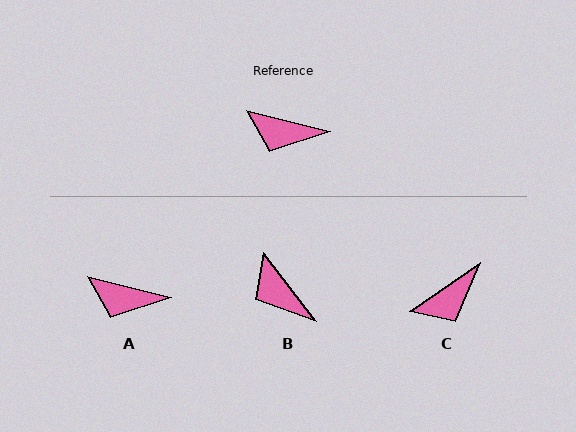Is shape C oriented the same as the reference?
No, it is off by about 48 degrees.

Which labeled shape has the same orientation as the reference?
A.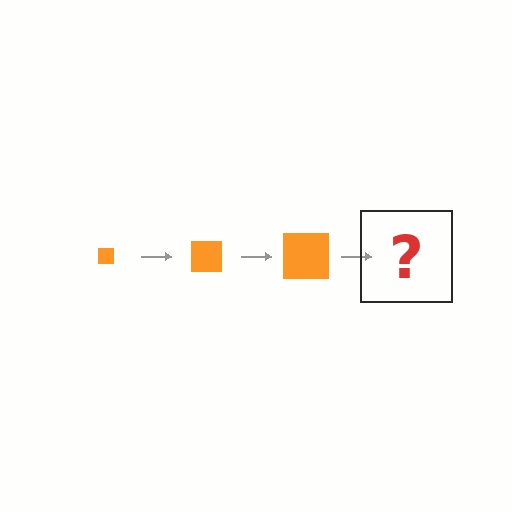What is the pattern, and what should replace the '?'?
The pattern is that the square gets progressively larger each step. The '?' should be an orange square, larger than the previous one.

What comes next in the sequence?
The next element should be an orange square, larger than the previous one.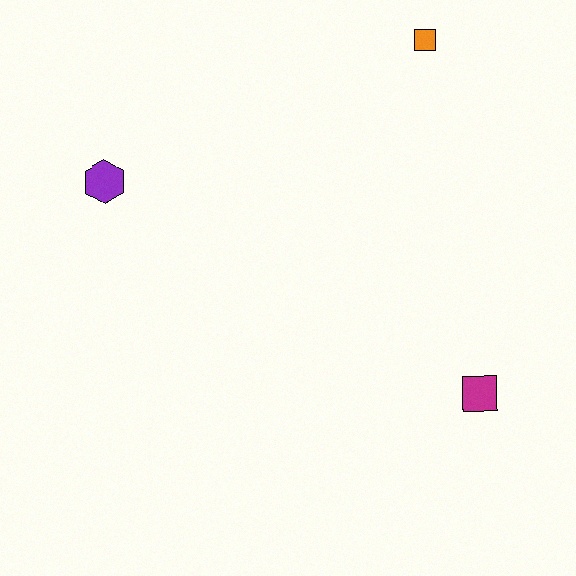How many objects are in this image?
There are 3 objects.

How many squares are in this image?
There are 2 squares.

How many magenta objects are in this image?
There is 1 magenta object.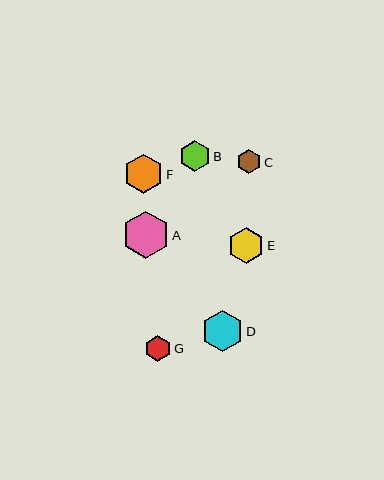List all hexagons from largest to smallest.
From largest to smallest: A, D, F, E, B, G, C.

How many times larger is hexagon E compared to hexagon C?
Hexagon E is approximately 1.5 times the size of hexagon C.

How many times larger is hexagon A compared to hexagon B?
Hexagon A is approximately 1.5 times the size of hexagon B.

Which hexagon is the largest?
Hexagon A is the largest with a size of approximately 47 pixels.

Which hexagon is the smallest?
Hexagon C is the smallest with a size of approximately 24 pixels.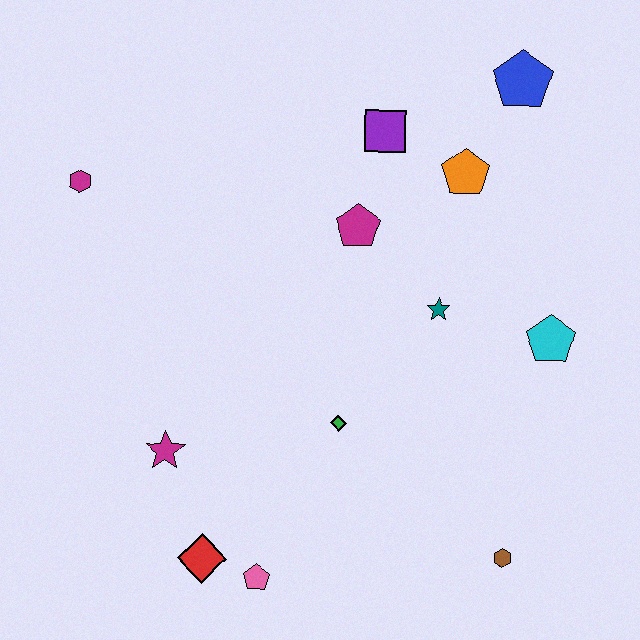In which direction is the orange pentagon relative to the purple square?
The orange pentagon is to the right of the purple square.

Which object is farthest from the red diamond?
The blue pentagon is farthest from the red diamond.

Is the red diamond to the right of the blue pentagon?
No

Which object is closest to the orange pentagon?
The purple square is closest to the orange pentagon.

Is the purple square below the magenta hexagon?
No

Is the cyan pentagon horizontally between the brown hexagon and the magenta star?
No